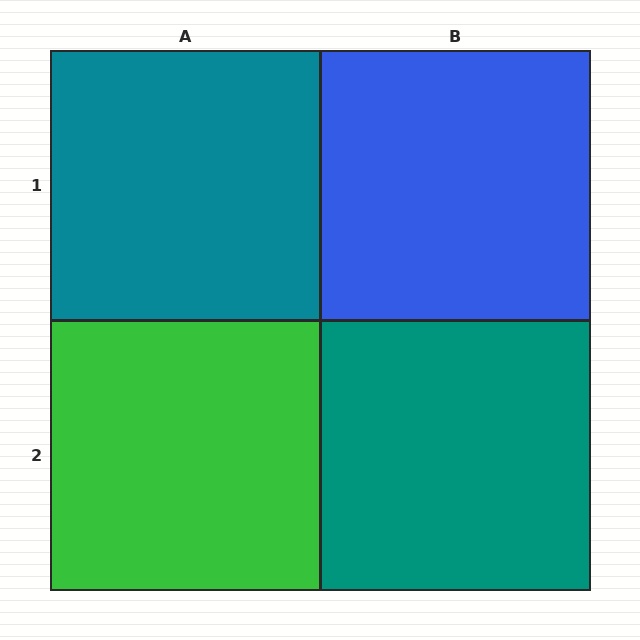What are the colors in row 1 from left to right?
Teal, blue.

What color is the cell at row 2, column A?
Green.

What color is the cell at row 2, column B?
Teal.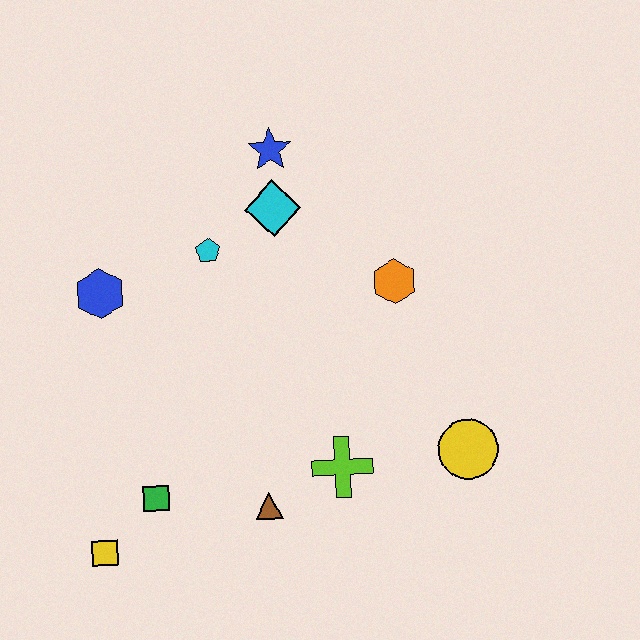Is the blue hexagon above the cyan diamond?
No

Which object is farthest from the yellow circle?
The blue hexagon is farthest from the yellow circle.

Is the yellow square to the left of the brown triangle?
Yes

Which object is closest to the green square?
The yellow square is closest to the green square.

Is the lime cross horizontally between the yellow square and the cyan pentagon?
No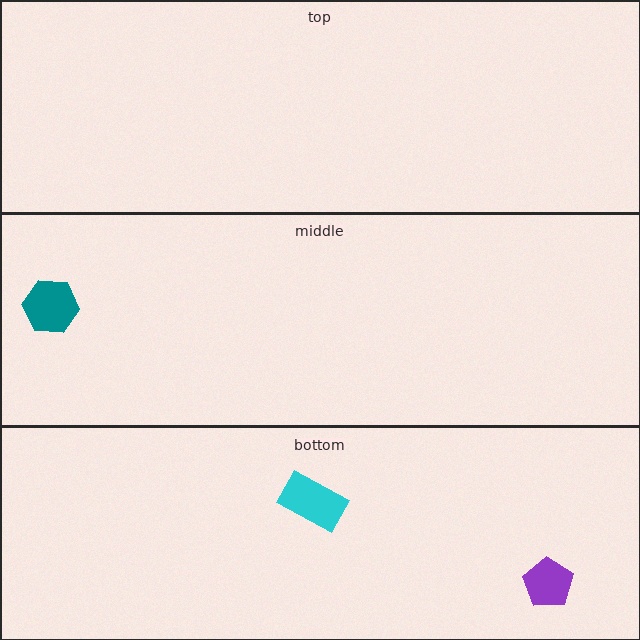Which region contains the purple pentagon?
The bottom region.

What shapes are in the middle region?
The teal hexagon.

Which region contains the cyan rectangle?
The bottom region.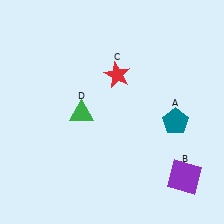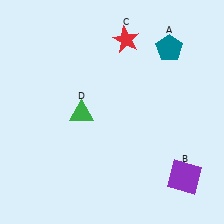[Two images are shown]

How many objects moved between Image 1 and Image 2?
2 objects moved between the two images.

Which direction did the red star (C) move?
The red star (C) moved up.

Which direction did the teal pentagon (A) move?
The teal pentagon (A) moved up.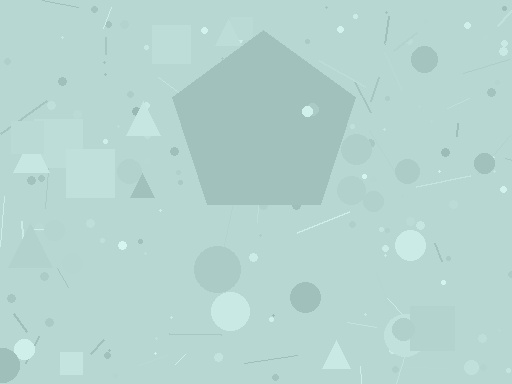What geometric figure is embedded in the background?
A pentagon is embedded in the background.